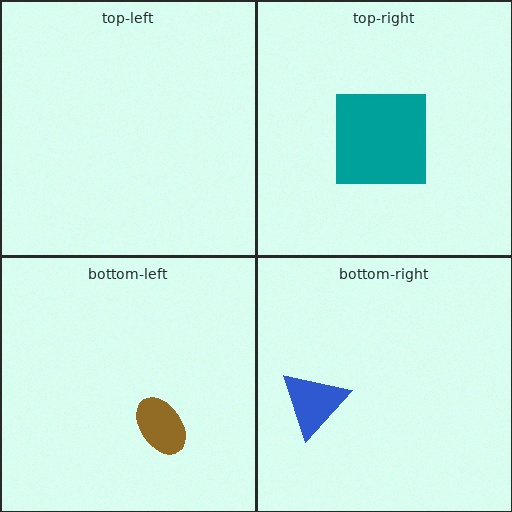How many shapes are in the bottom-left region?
1.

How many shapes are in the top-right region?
1.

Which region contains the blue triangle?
The bottom-right region.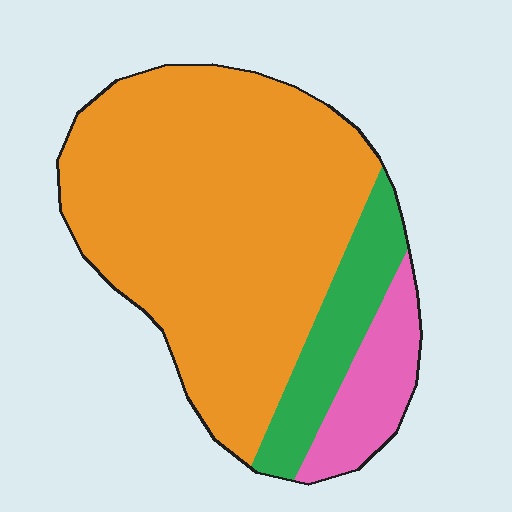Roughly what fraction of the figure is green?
Green takes up less than a quarter of the figure.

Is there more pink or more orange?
Orange.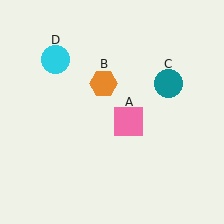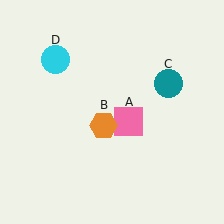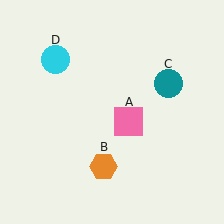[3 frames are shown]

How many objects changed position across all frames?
1 object changed position: orange hexagon (object B).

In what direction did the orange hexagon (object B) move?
The orange hexagon (object B) moved down.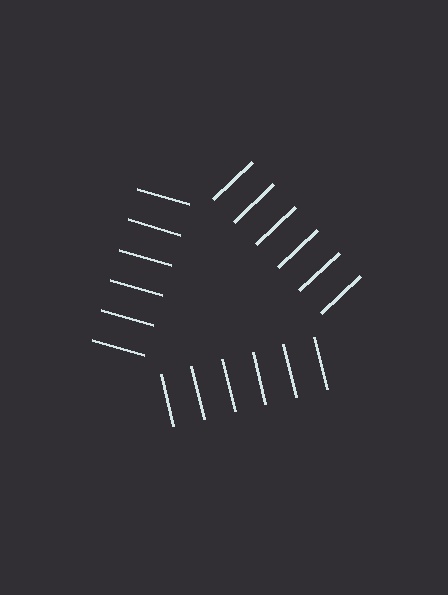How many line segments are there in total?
18 — 6 along each of the 3 edges.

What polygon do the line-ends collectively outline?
An illusory triangle — the line segments terminate on its edges but no continuous stroke is drawn.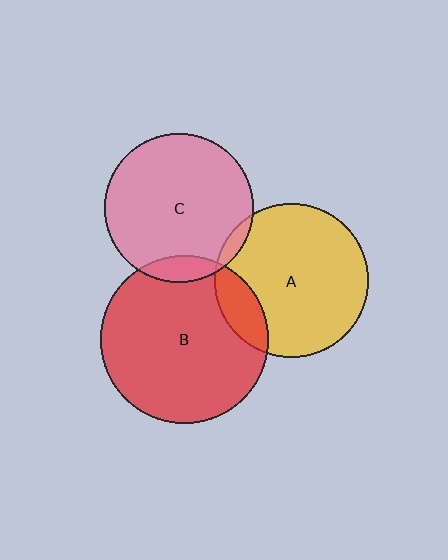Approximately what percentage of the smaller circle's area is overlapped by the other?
Approximately 15%.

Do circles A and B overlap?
Yes.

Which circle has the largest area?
Circle B (red).